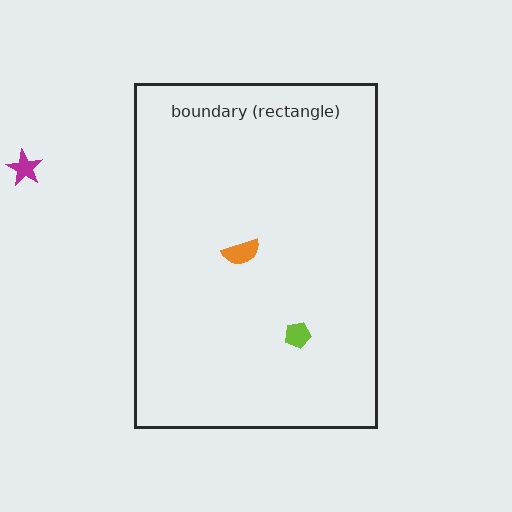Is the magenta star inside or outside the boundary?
Outside.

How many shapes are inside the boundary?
2 inside, 1 outside.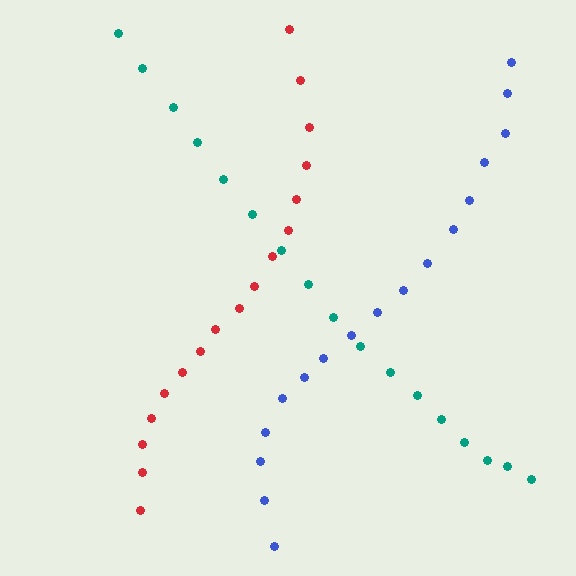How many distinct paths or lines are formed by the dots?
There are 3 distinct paths.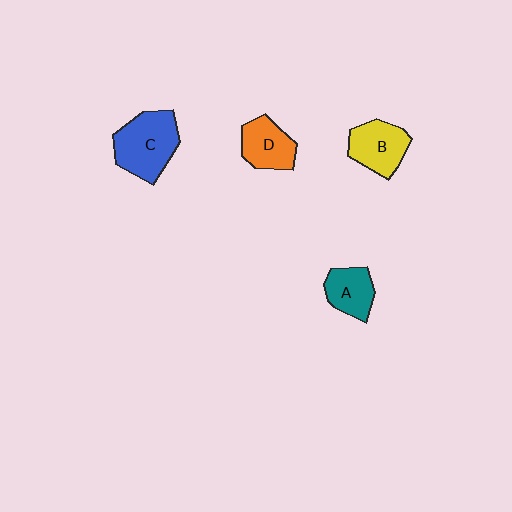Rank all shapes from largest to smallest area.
From largest to smallest: C (blue), B (yellow), D (orange), A (teal).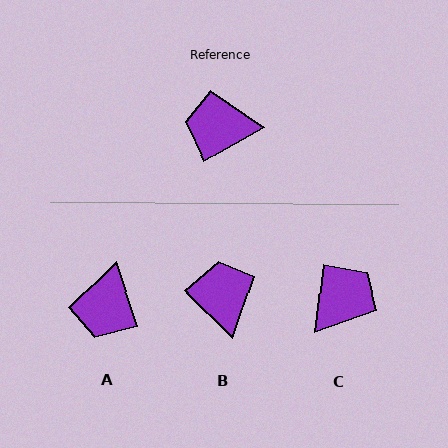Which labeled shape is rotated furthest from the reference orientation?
C, about 126 degrees away.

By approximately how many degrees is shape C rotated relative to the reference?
Approximately 126 degrees clockwise.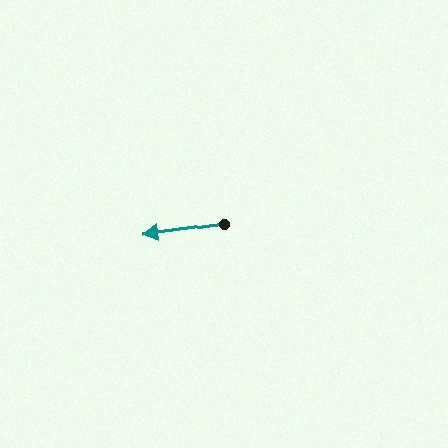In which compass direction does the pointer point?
West.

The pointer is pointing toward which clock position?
Roughly 9 o'clock.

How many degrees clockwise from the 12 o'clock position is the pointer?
Approximately 262 degrees.